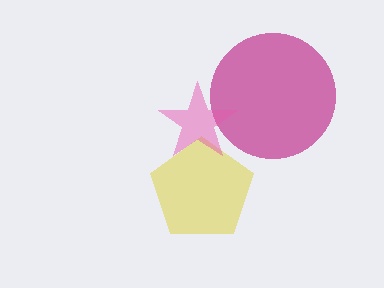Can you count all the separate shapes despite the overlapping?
Yes, there are 3 separate shapes.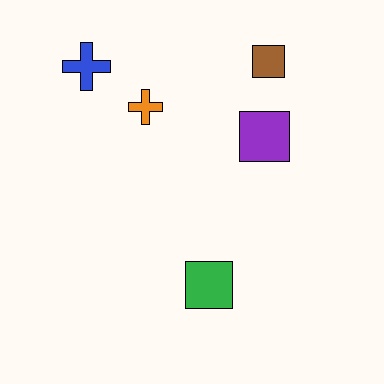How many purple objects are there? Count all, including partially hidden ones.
There is 1 purple object.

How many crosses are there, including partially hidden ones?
There are 2 crosses.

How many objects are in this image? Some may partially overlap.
There are 5 objects.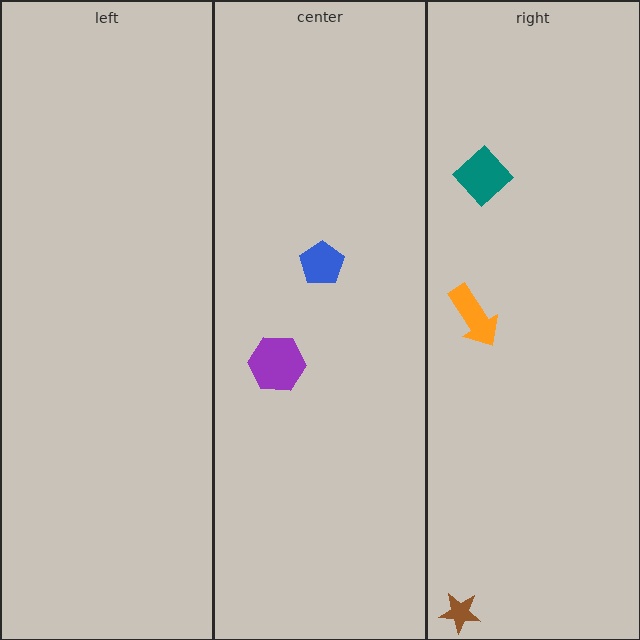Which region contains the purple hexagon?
The center region.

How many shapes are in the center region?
2.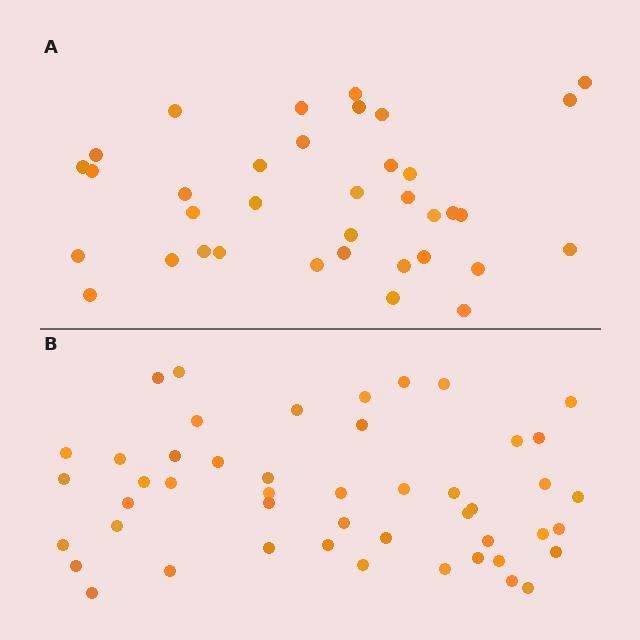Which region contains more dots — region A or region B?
Region B (the bottom region) has more dots.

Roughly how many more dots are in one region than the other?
Region B has roughly 12 or so more dots than region A.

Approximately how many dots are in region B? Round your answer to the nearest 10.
About 50 dots. (The exact count is 48, which rounds to 50.)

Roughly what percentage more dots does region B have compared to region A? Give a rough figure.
About 35% more.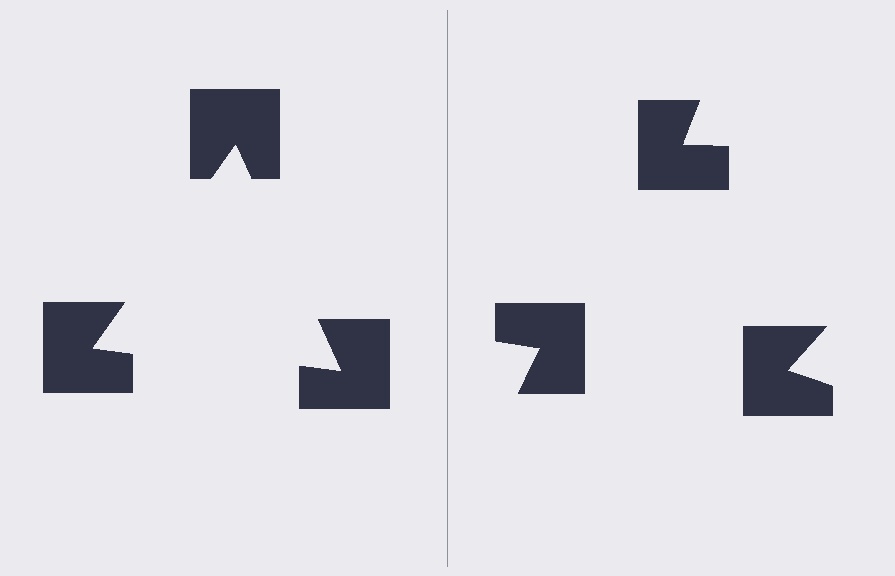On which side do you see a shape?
An illusory triangle appears on the left side. On the right side the wedge cuts are rotated, so no coherent shape forms.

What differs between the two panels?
The notched squares are positioned identically on both sides; only the wedge orientations differ. On the left they align to a triangle; on the right they are misaligned.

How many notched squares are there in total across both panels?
6 — 3 on each side.